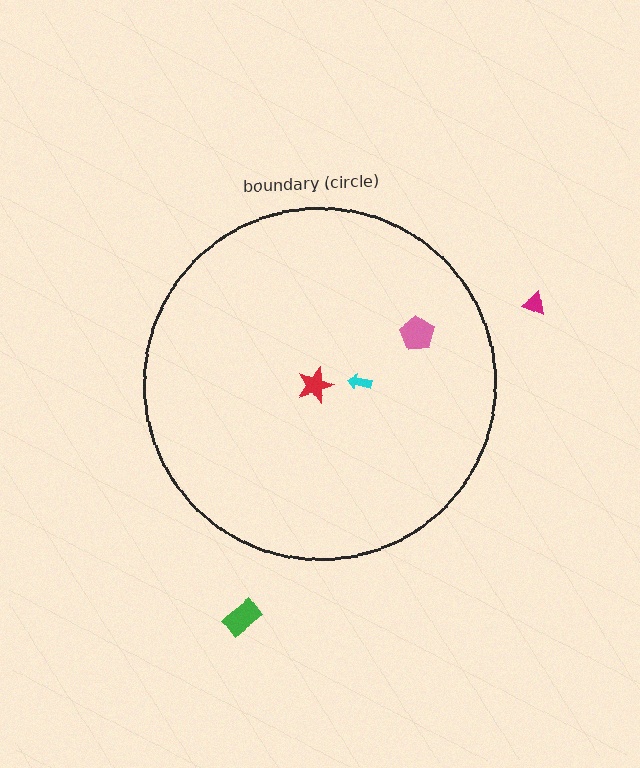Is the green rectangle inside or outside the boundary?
Outside.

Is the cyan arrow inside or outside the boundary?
Inside.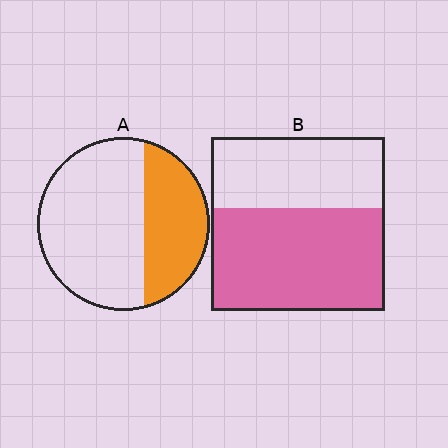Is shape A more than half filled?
No.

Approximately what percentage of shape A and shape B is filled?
A is approximately 35% and B is approximately 60%.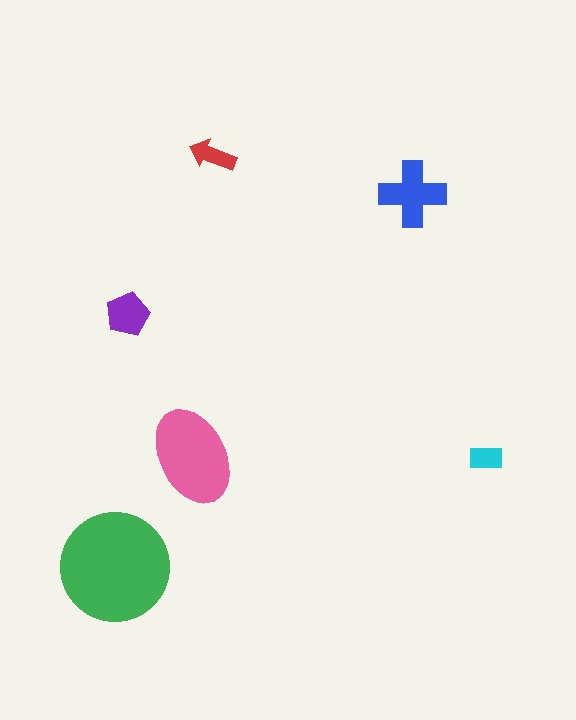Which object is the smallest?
The cyan rectangle.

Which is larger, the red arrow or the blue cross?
The blue cross.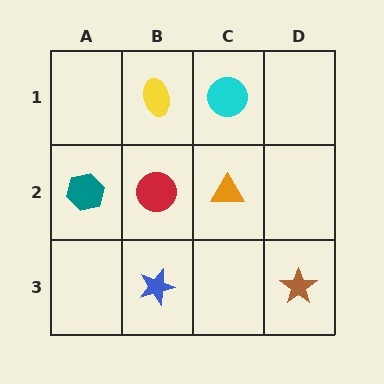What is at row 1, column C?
A cyan circle.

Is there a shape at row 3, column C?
No, that cell is empty.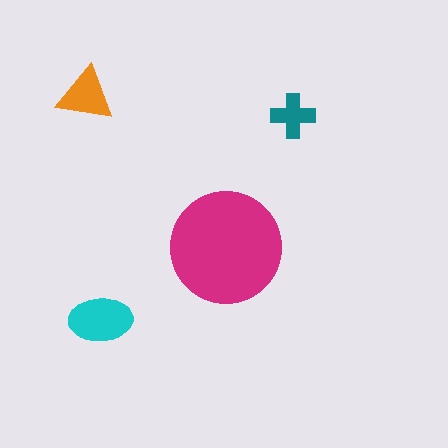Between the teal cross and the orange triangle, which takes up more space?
The orange triangle.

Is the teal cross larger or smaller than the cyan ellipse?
Smaller.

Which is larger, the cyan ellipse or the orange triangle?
The cyan ellipse.